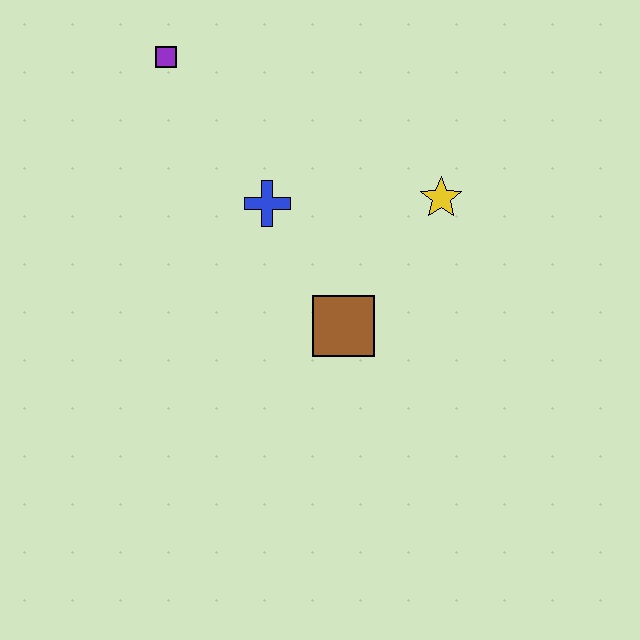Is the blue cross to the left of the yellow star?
Yes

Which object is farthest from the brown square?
The purple square is farthest from the brown square.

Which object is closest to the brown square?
The blue cross is closest to the brown square.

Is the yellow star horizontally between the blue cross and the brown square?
No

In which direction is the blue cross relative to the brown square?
The blue cross is above the brown square.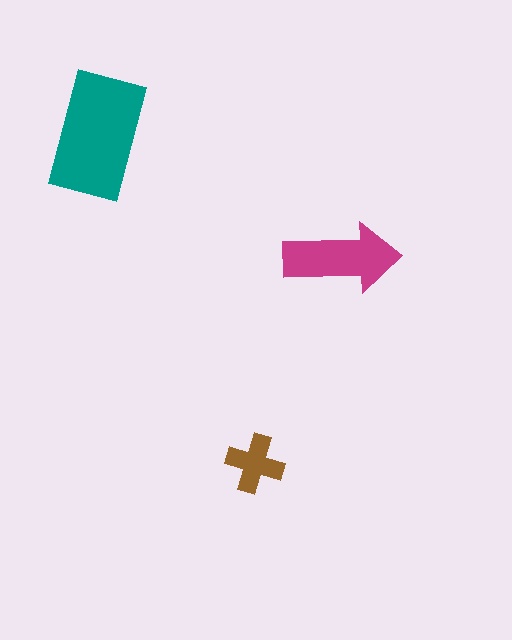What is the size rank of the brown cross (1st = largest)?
3rd.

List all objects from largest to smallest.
The teal rectangle, the magenta arrow, the brown cross.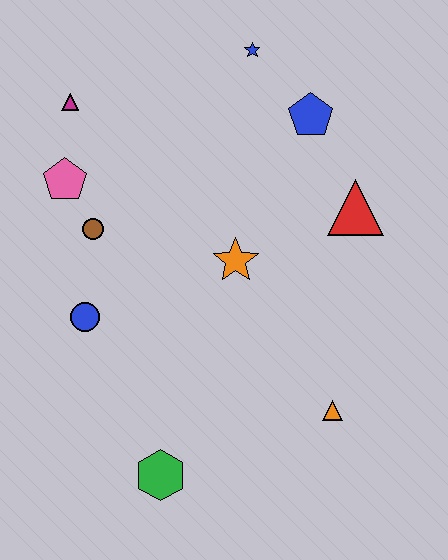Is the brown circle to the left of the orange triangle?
Yes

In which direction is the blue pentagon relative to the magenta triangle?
The blue pentagon is to the right of the magenta triangle.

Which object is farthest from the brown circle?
The orange triangle is farthest from the brown circle.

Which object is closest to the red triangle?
The blue pentagon is closest to the red triangle.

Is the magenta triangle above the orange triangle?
Yes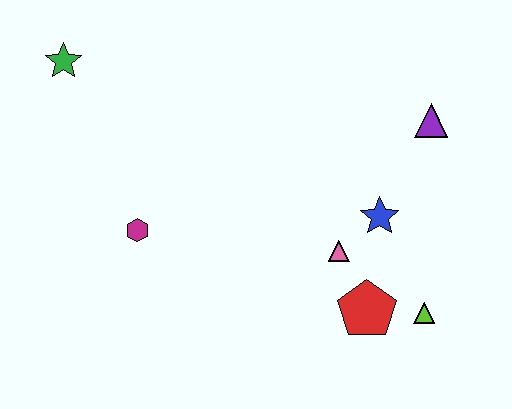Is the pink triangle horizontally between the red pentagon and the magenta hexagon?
Yes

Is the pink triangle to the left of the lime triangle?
Yes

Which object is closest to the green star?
The magenta hexagon is closest to the green star.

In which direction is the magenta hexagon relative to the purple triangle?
The magenta hexagon is to the left of the purple triangle.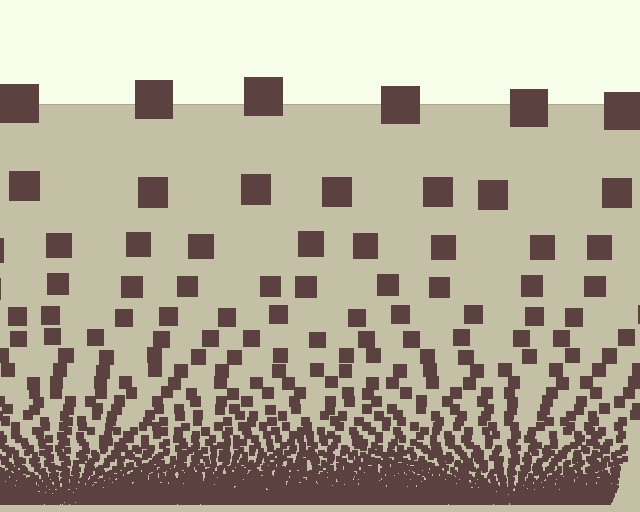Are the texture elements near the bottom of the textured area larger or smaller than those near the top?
Smaller. The gradient is inverted — elements near the bottom are smaller and denser.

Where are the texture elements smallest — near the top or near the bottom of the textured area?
Near the bottom.